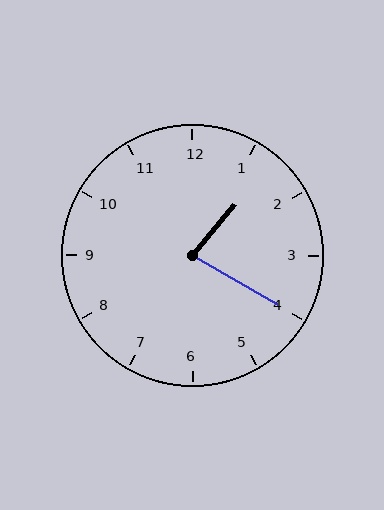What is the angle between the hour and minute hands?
Approximately 80 degrees.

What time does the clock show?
1:20.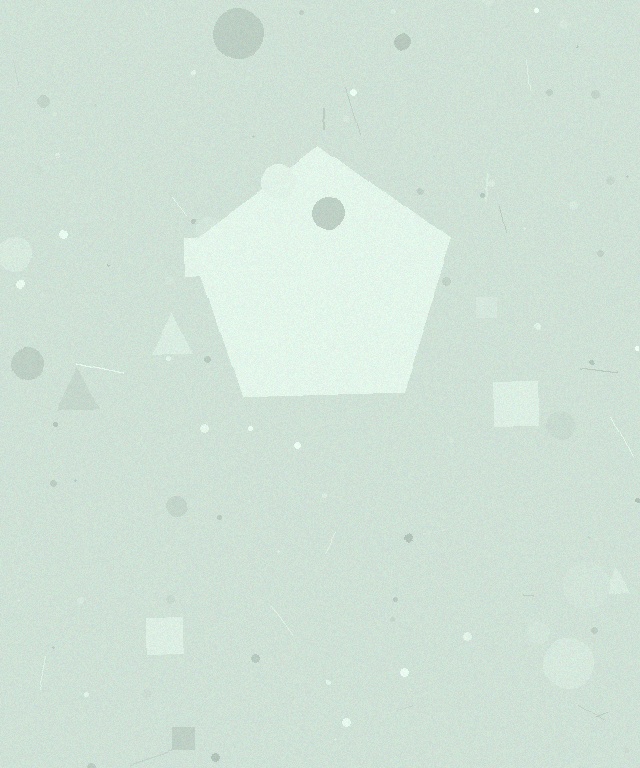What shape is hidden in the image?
A pentagon is hidden in the image.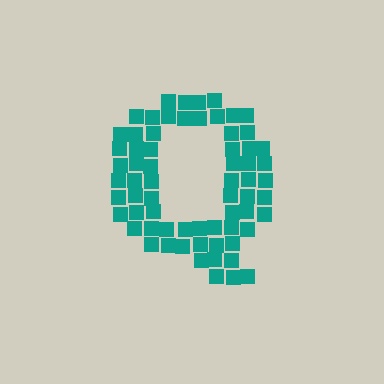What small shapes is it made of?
It is made of small squares.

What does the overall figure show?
The overall figure shows the letter Q.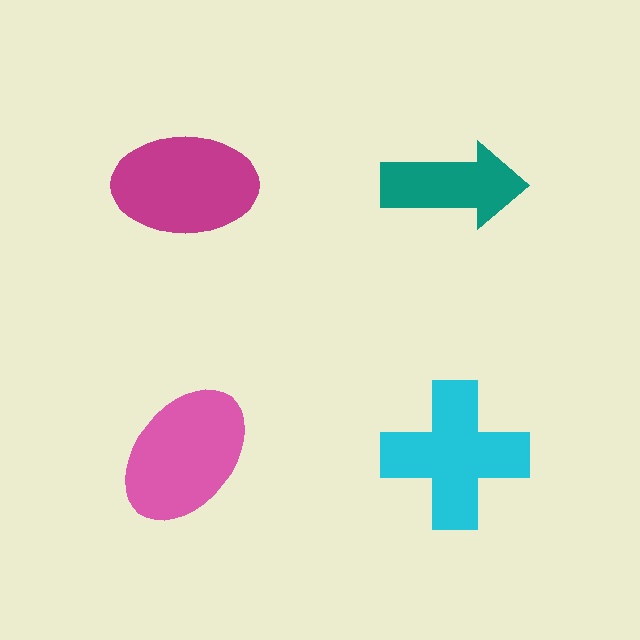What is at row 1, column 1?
A magenta ellipse.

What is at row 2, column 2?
A cyan cross.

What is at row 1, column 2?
A teal arrow.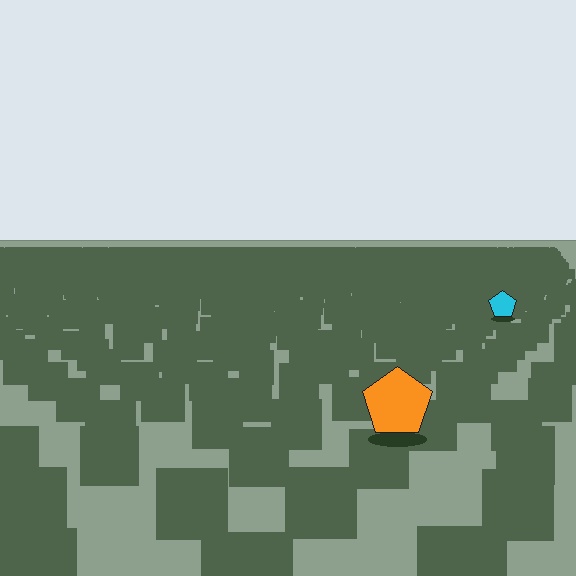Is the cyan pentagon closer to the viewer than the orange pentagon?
No. The orange pentagon is closer — you can tell from the texture gradient: the ground texture is coarser near it.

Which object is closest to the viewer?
The orange pentagon is closest. The texture marks near it are larger and more spread out.